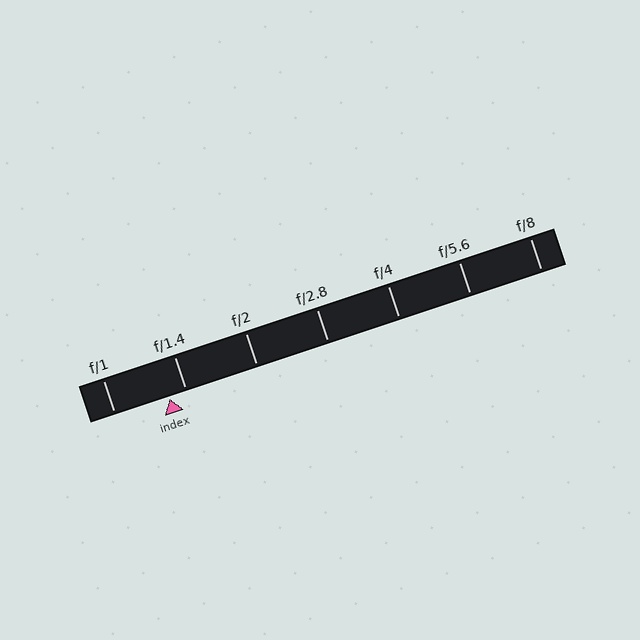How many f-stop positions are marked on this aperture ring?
There are 7 f-stop positions marked.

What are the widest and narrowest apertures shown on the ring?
The widest aperture shown is f/1 and the narrowest is f/8.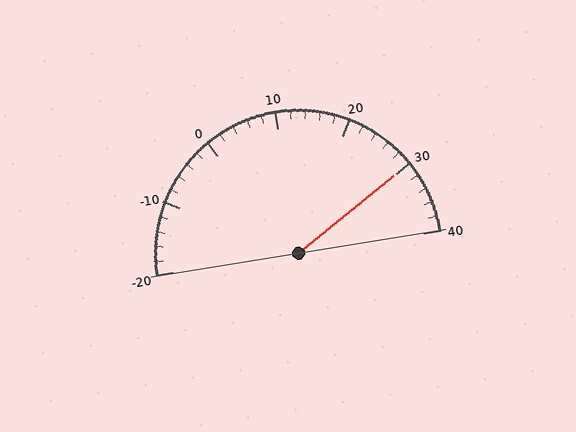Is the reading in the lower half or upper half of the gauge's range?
The reading is in the upper half of the range (-20 to 40).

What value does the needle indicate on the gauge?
The needle indicates approximately 30.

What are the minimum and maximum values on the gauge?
The gauge ranges from -20 to 40.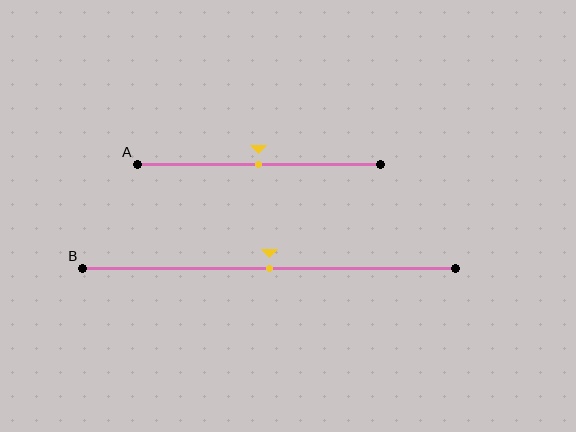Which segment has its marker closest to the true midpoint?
Segment A has its marker closest to the true midpoint.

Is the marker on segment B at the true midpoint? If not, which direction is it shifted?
Yes, the marker on segment B is at the true midpoint.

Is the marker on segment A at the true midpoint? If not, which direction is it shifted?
Yes, the marker on segment A is at the true midpoint.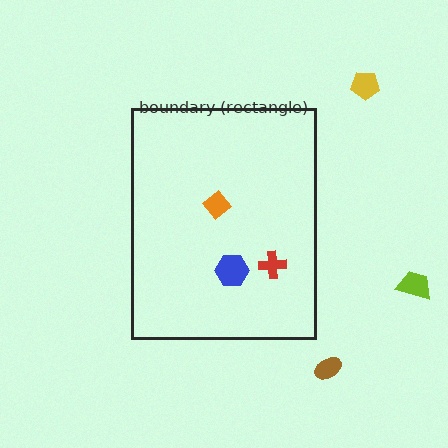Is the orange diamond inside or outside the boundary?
Inside.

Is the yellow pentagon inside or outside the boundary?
Outside.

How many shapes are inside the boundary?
3 inside, 3 outside.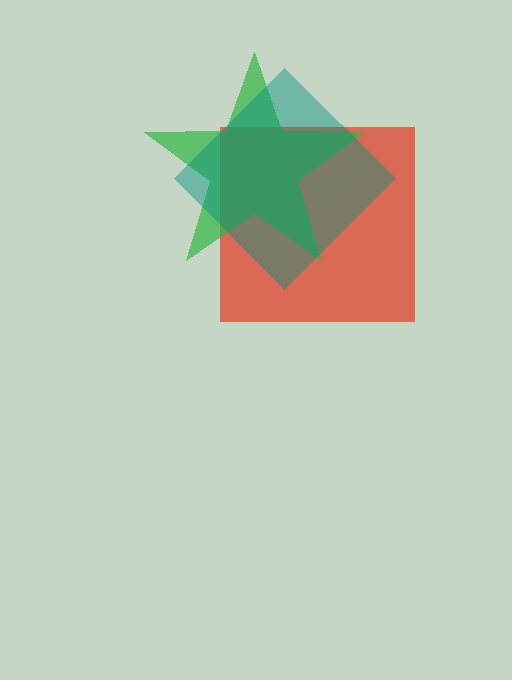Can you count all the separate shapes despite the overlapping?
Yes, there are 3 separate shapes.